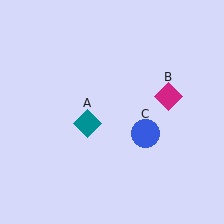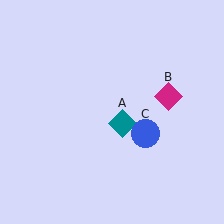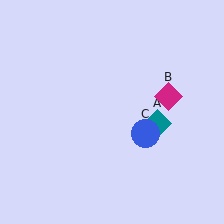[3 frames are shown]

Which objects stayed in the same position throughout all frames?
Magenta diamond (object B) and blue circle (object C) remained stationary.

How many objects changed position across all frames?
1 object changed position: teal diamond (object A).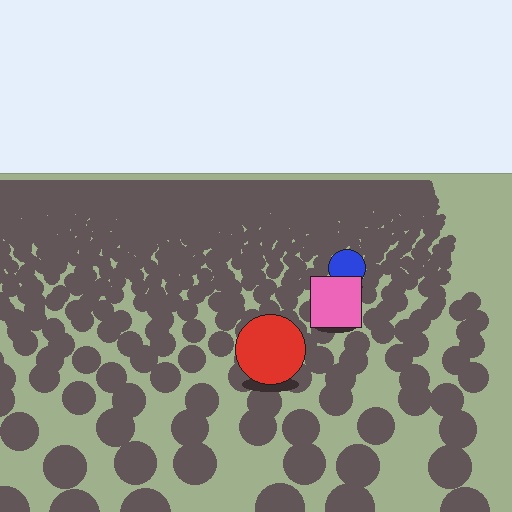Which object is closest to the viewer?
The red circle is closest. The texture marks near it are larger and more spread out.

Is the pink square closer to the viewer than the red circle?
No. The red circle is closer — you can tell from the texture gradient: the ground texture is coarser near it.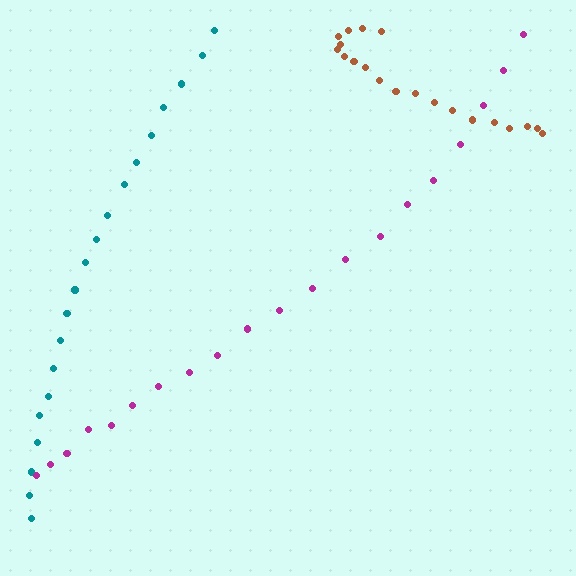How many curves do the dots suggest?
There are 3 distinct paths.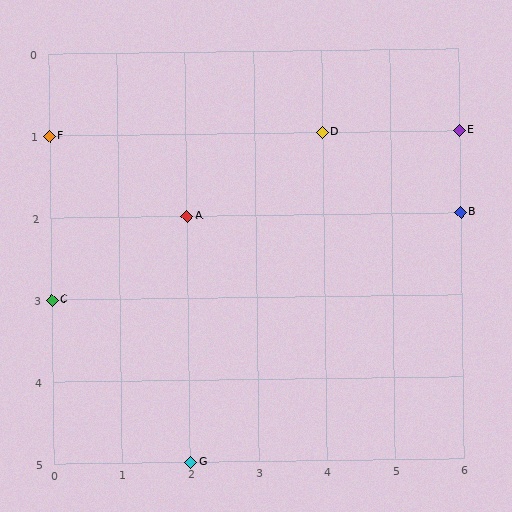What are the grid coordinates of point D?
Point D is at grid coordinates (4, 1).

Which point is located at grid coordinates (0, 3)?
Point C is at (0, 3).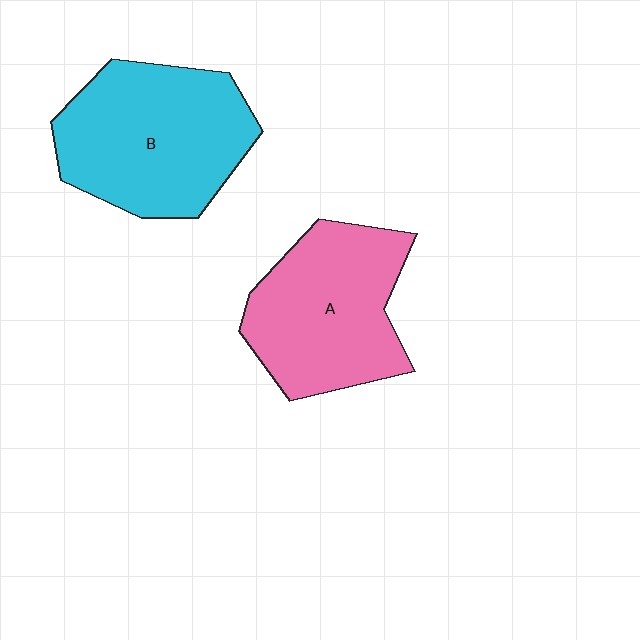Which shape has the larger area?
Shape B (cyan).